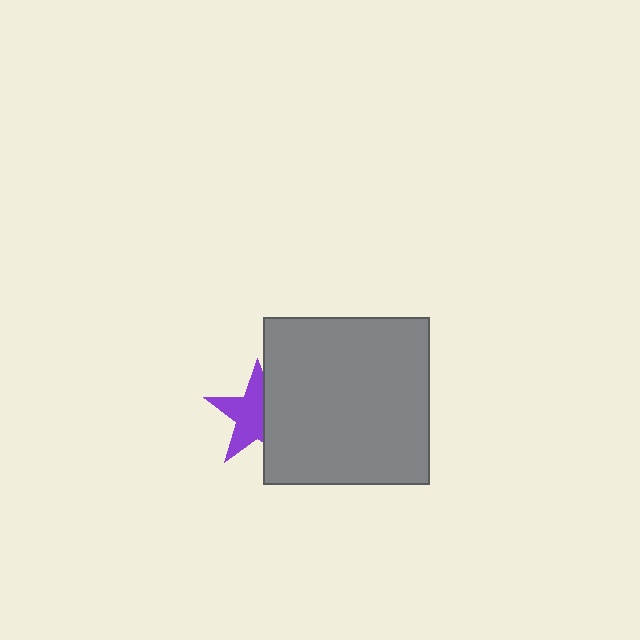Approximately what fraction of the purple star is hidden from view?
Roughly 39% of the purple star is hidden behind the gray square.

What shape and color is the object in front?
The object in front is a gray square.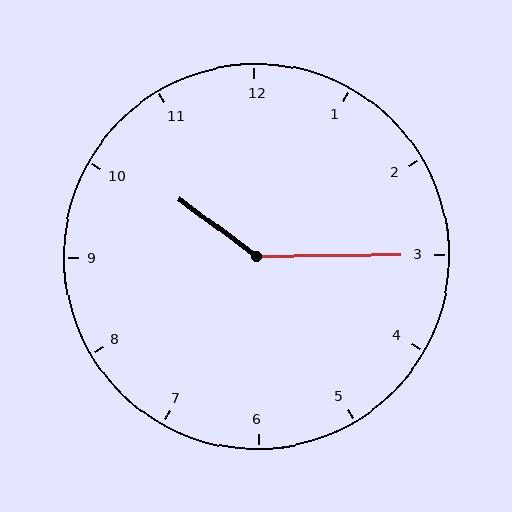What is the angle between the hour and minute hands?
Approximately 142 degrees.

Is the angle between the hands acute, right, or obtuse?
It is obtuse.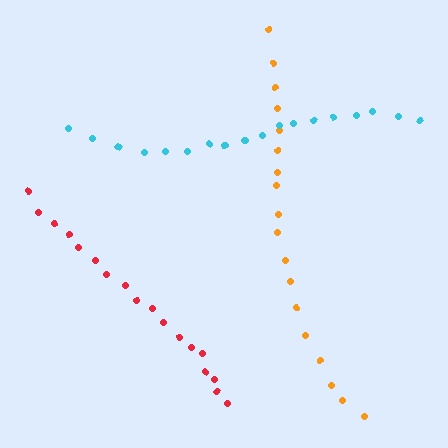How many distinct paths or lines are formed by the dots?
There are 3 distinct paths.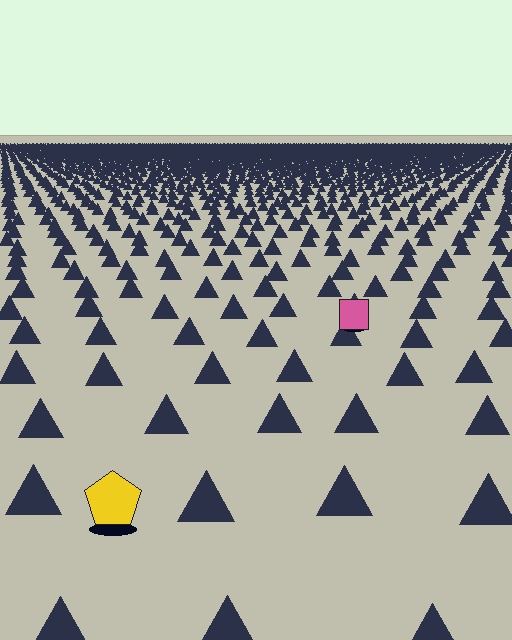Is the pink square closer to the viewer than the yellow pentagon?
No. The yellow pentagon is closer — you can tell from the texture gradient: the ground texture is coarser near it.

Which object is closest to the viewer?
The yellow pentagon is closest. The texture marks near it are larger and more spread out.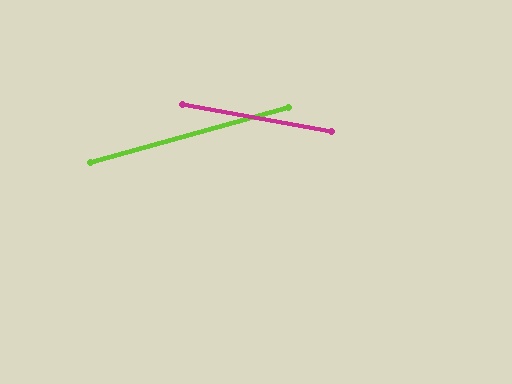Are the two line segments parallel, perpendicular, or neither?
Neither parallel nor perpendicular — they differ by about 26°.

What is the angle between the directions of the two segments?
Approximately 26 degrees.